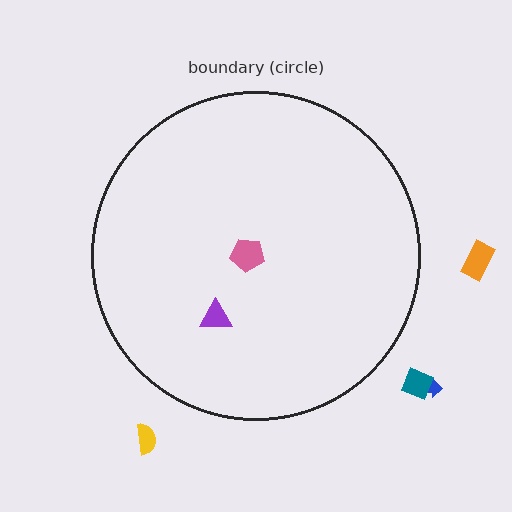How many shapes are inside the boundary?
2 inside, 4 outside.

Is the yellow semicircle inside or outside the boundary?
Outside.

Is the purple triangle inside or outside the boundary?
Inside.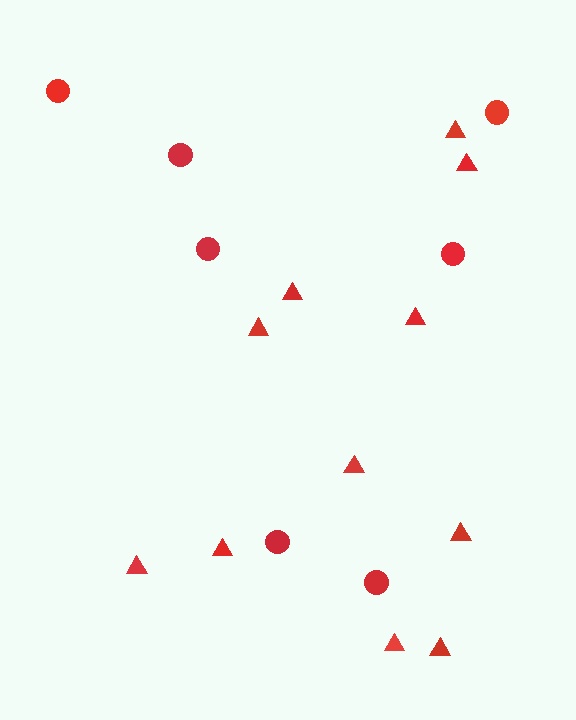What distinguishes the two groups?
There are 2 groups: one group of circles (7) and one group of triangles (11).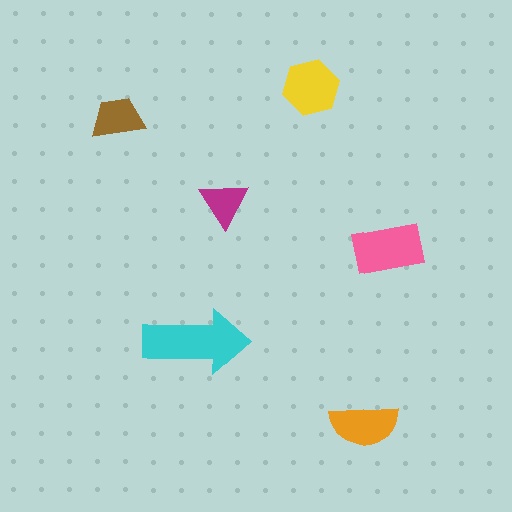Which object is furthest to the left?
The brown trapezoid is leftmost.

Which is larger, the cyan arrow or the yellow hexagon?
The cyan arrow.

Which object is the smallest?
The magenta triangle.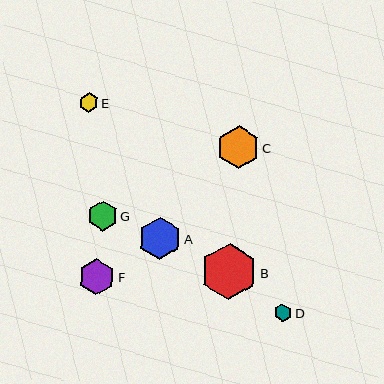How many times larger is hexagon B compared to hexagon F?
Hexagon B is approximately 1.6 times the size of hexagon F.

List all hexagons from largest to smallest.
From largest to smallest: B, C, A, F, G, E, D.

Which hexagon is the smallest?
Hexagon D is the smallest with a size of approximately 18 pixels.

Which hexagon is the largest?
Hexagon B is the largest with a size of approximately 56 pixels.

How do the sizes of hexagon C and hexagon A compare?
Hexagon C and hexagon A are approximately the same size.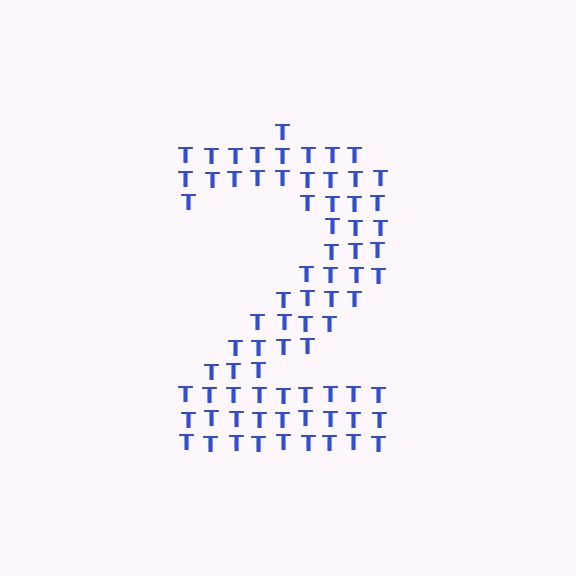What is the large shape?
The large shape is the digit 2.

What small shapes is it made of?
It is made of small letter T's.